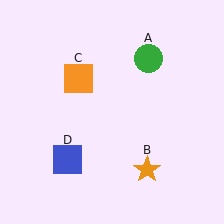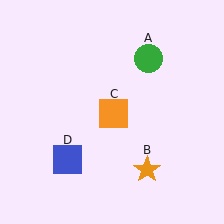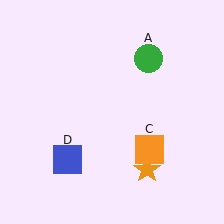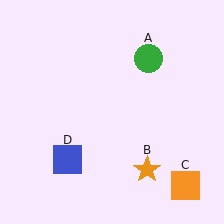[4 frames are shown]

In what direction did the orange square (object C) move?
The orange square (object C) moved down and to the right.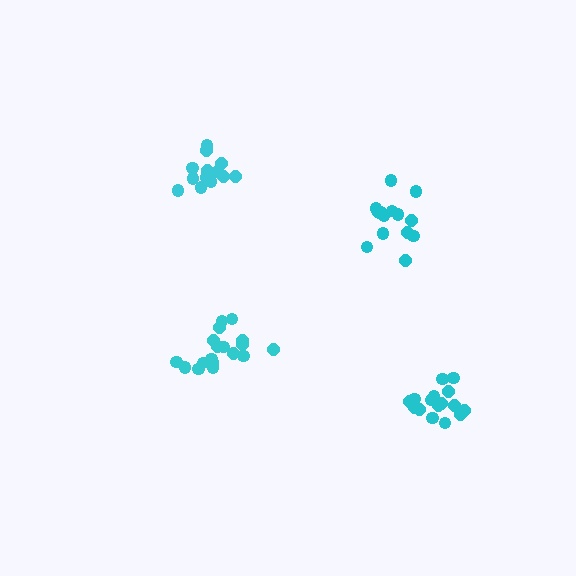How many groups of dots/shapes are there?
There are 4 groups.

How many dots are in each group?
Group 1: 15 dots, Group 2: 18 dots, Group 3: 19 dots, Group 4: 15 dots (67 total).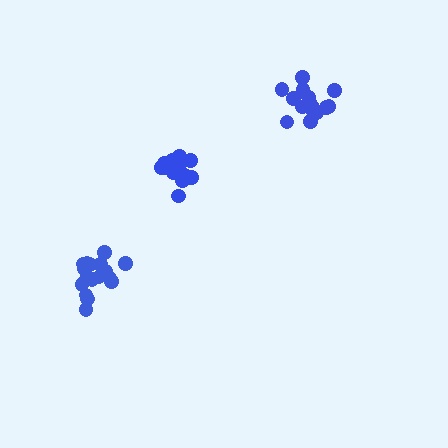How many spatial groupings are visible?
There are 3 spatial groupings.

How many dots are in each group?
Group 1: 15 dots, Group 2: 17 dots, Group 3: 16 dots (48 total).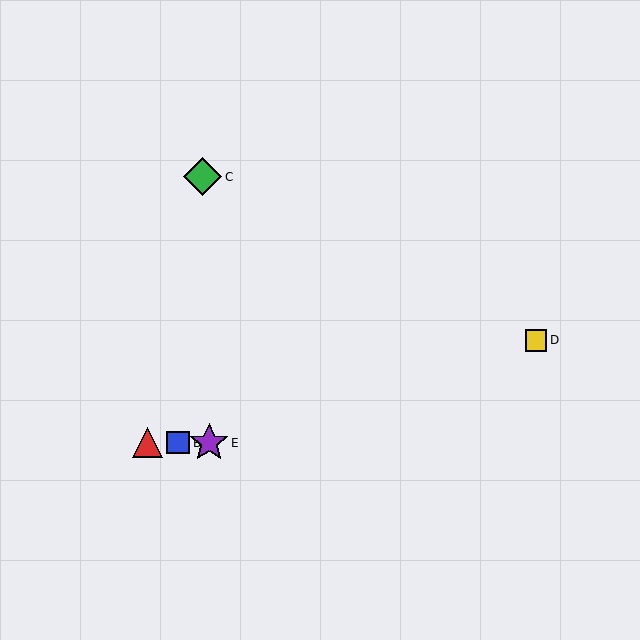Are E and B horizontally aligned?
Yes, both are at y≈443.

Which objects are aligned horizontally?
Objects A, B, E are aligned horizontally.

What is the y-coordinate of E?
Object E is at y≈443.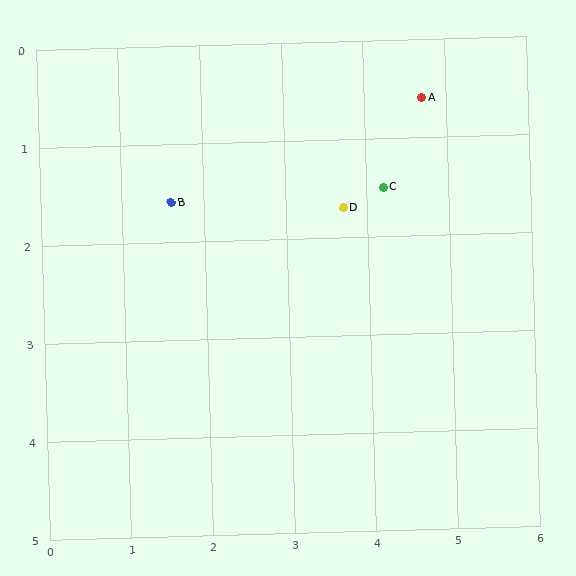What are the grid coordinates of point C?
Point C is at approximately (4.2, 1.5).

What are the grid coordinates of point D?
Point D is at approximately (3.7, 1.7).